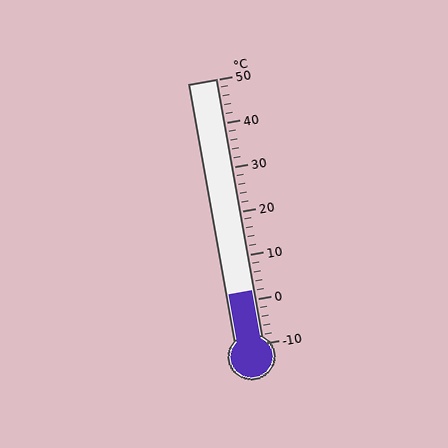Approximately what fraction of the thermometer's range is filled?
The thermometer is filled to approximately 20% of its range.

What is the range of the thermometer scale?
The thermometer scale ranges from -10°C to 50°C.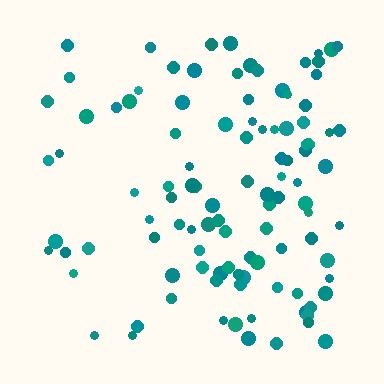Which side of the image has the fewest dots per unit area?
The left.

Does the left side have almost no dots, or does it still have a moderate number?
Still a moderate number, just noticeably fewer than the right.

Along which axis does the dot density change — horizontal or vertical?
Horizontal.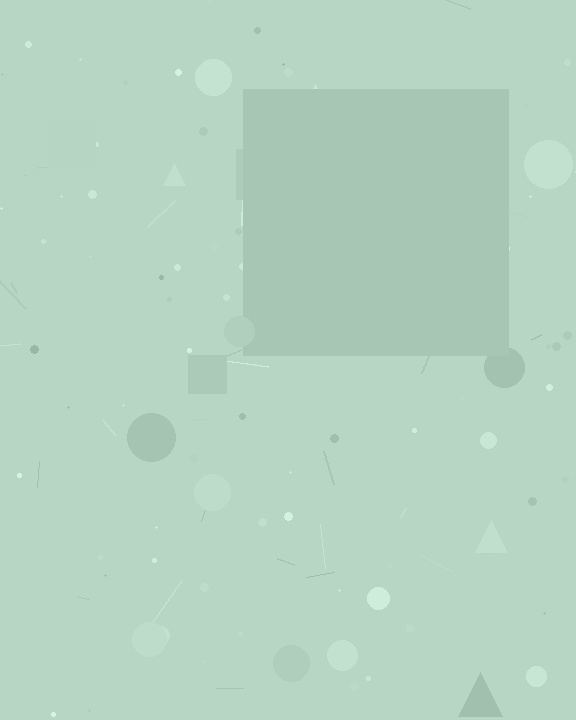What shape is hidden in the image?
A square is hidden in the image.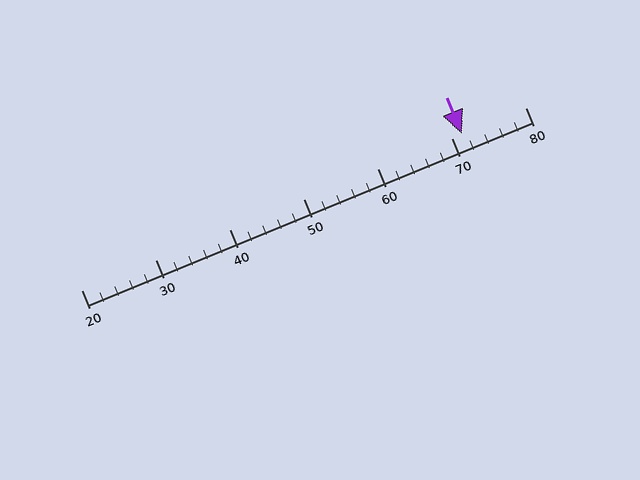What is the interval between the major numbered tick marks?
The major tick marks are spaced 10 units apart.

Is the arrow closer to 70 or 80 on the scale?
The arrow is closer to 70.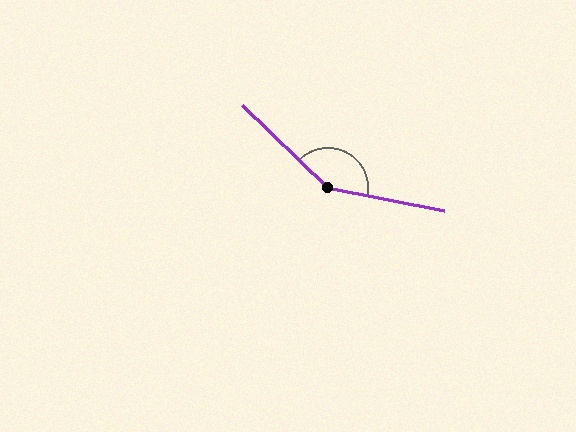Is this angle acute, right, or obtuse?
It is obtuse.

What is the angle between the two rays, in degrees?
Approximately 147 degrees.